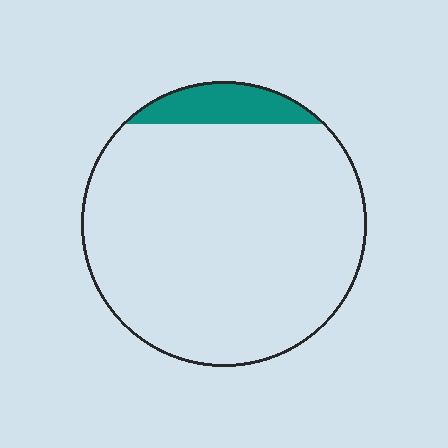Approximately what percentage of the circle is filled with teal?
Approximately 10%.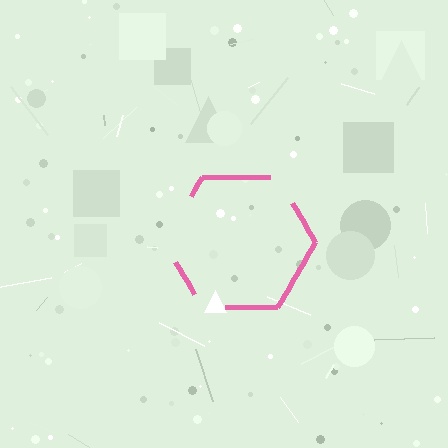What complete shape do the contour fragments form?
The contour fragments form a hexagon.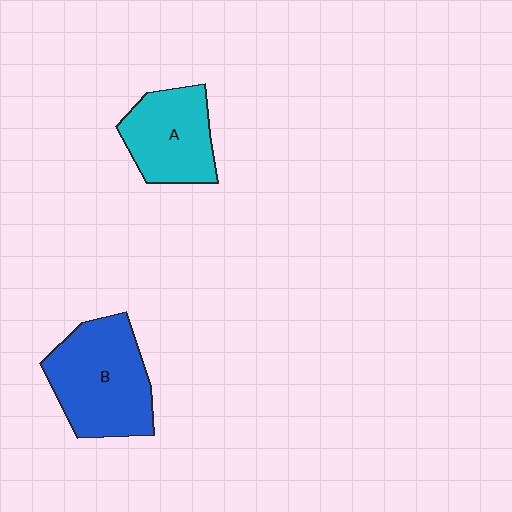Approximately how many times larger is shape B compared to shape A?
Approximately 1.3 times.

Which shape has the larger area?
Shape B (blue).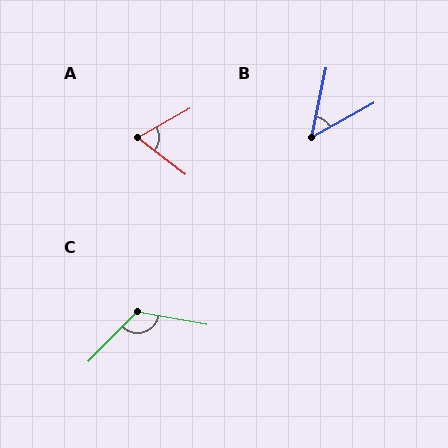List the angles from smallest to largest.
B (49°), A (67°), C (124°).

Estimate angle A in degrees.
Approximately 67 degrees.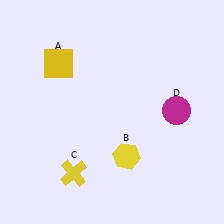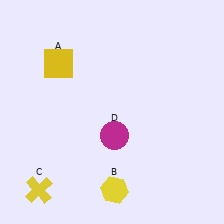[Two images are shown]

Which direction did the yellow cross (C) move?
The yellow cross (C) moved left.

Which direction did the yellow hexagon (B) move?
The yellow hexagon (B) moved down.